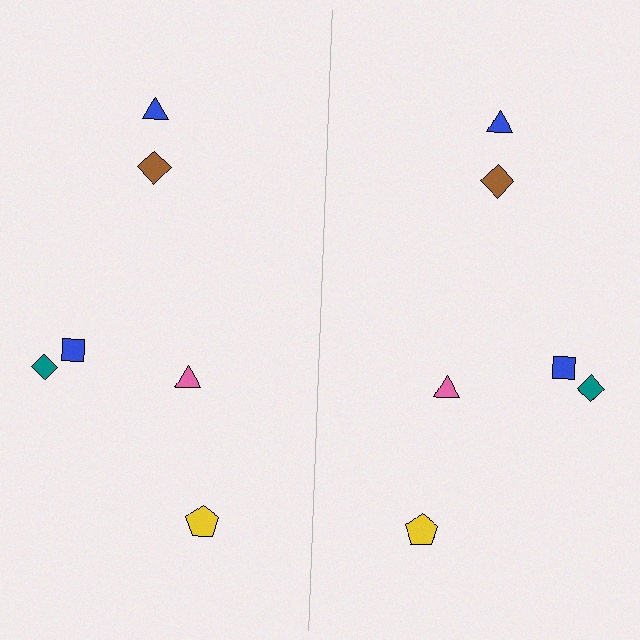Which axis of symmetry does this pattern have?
The pattern has a vertical axis of symmetry running through the center of the image.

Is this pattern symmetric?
Yes, this pattern has bilateral (reflection) symmetry.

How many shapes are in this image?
There are 12 shapes in this image.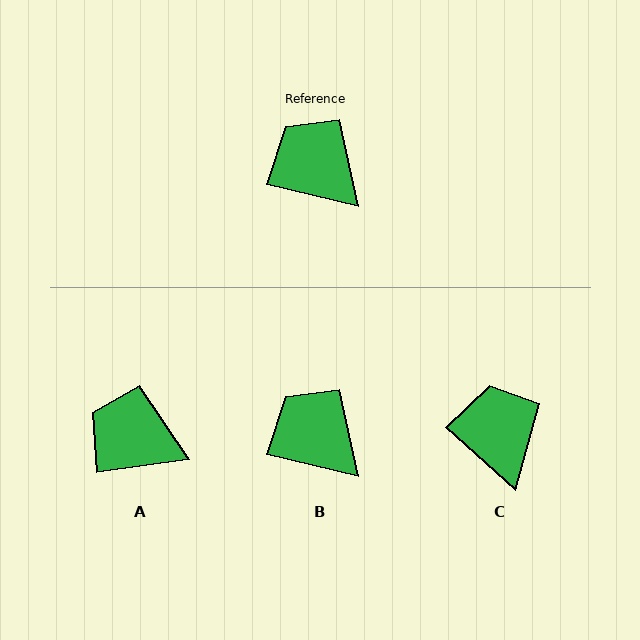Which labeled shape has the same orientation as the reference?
B.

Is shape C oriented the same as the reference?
No, it is off by about 28 degrees.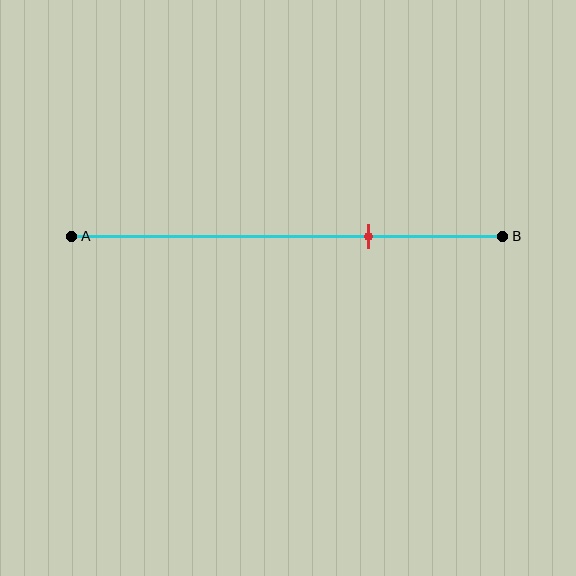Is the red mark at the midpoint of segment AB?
No, the mark is at about 70% from A, not at the 50% midpoint.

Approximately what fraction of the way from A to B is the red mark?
The red mark is approximately 70% of the way from A to B.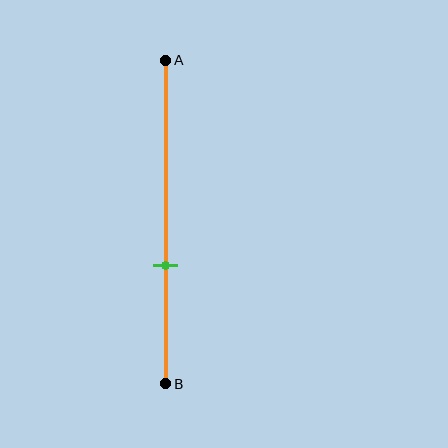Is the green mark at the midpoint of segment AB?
No, the mark is at about 65% from A, not at the 50% midpoint.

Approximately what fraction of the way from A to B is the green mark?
The green mark is approximately 65% of the way from A to B.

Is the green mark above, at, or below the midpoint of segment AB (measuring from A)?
The green mark is below the midpoint of segment AB.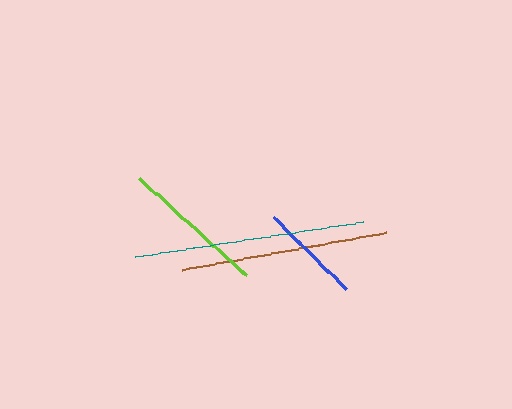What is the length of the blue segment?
The blue segment is approximately 103 pixels long.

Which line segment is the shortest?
The blue line is the shortest at approximately 103 pixels.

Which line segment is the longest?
The teal line is the longest at approximately 230 pixels.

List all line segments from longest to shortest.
From longest to shortest: teal, brown, lime, blue.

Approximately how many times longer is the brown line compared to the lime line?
The brown line is approximately 1.4 times the length of the lime line.